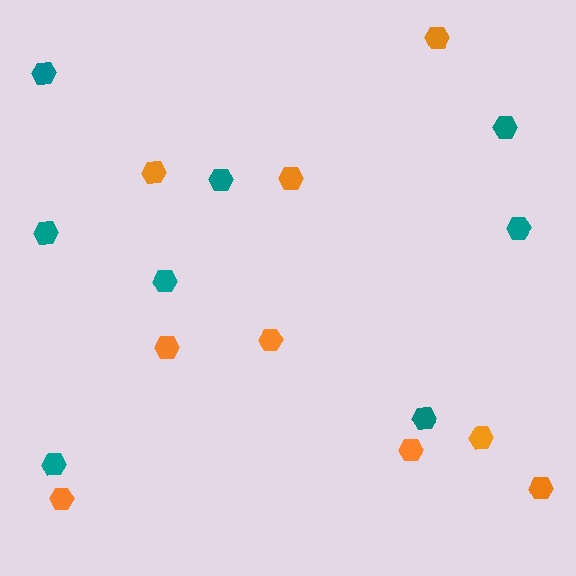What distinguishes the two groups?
There are 2 groups: one group of orange hexagons (9) and one group of teal hexagons (8).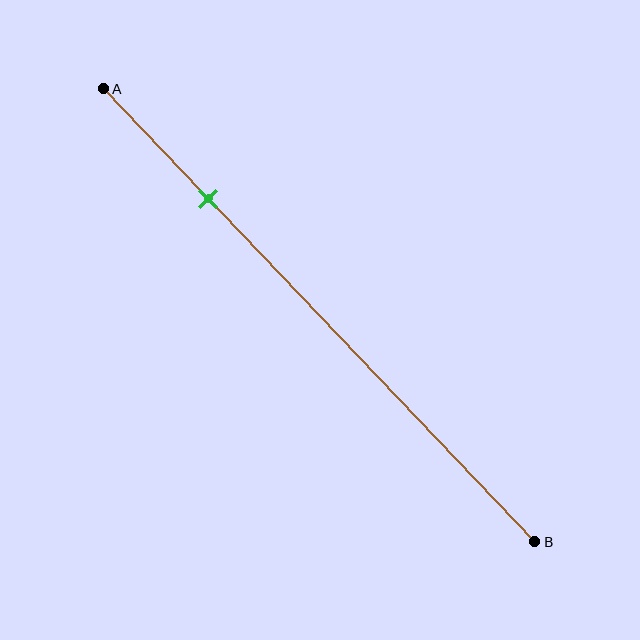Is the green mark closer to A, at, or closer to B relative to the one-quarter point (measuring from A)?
The green mark is approximately at the one-quarter point of segment AB.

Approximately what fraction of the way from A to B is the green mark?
The green mark is approximately 25% of the way from A to B.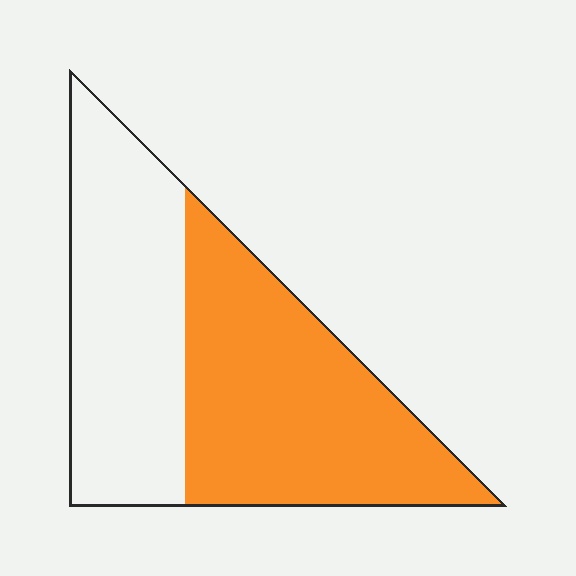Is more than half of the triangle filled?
Yes.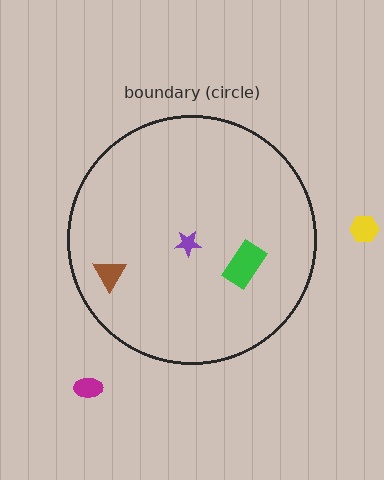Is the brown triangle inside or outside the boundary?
Inside.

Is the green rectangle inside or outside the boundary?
Inside.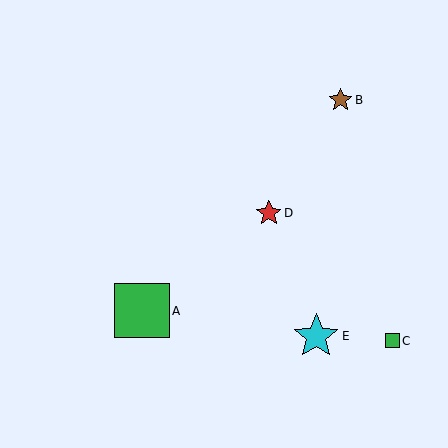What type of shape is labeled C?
Shape C is a green square.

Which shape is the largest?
The green square (labeled A) is the largest.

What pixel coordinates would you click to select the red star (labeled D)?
Click at (269, 213) to select the red star D.